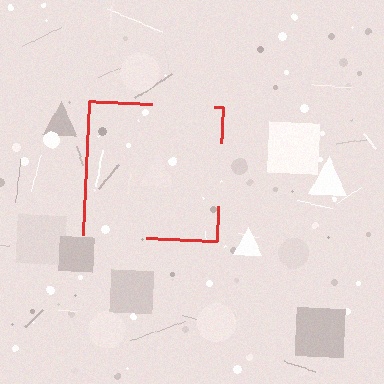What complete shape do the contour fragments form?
The contour fragments form a square.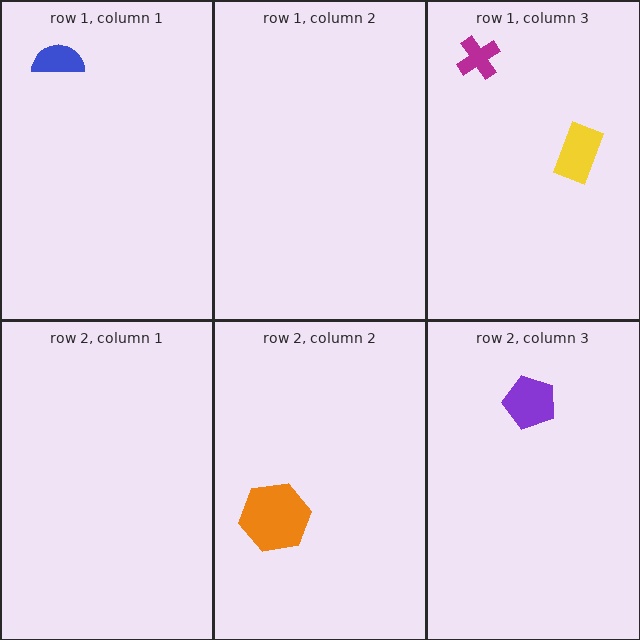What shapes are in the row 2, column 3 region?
The purple pentagon.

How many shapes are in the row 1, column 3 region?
2.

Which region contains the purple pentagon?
The row 2, column 3 region.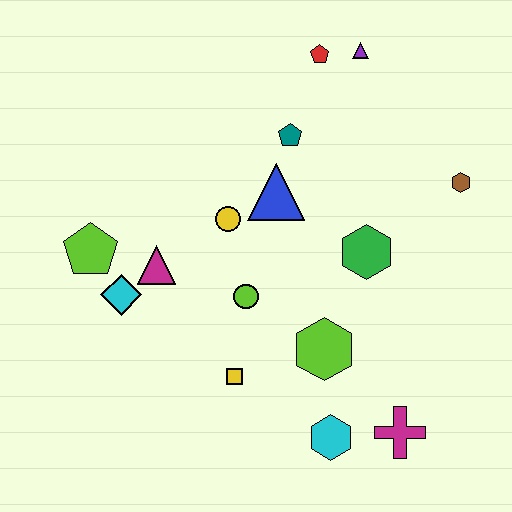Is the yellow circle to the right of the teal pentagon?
No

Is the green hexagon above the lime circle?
Yes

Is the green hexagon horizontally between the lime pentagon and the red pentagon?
No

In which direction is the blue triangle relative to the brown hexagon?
The blue triangle is to the left of the brown hexagon.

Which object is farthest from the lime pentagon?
The brown hexagon is farthest from the lime pentagon.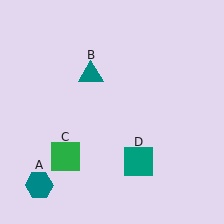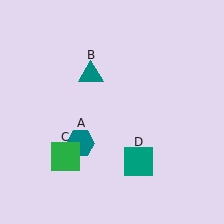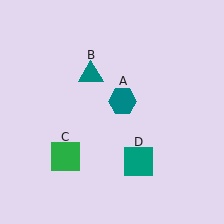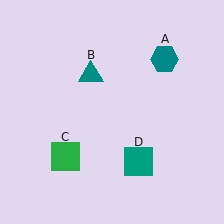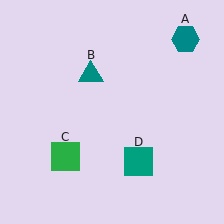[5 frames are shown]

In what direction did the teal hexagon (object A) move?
The teal hexagon (object A) moved up and to the right.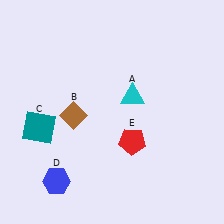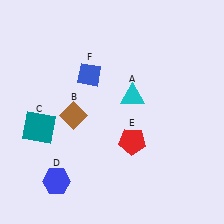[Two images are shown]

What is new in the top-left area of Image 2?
A blue diamond (F) was added in the top-left area of Image 2.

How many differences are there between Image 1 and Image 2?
There is 1 difference between the two images.